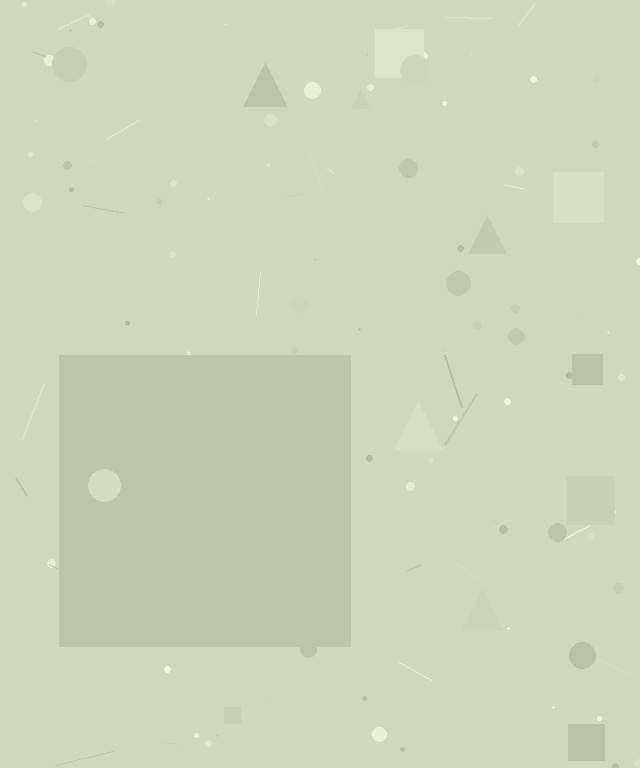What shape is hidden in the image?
A square is hidden in the image.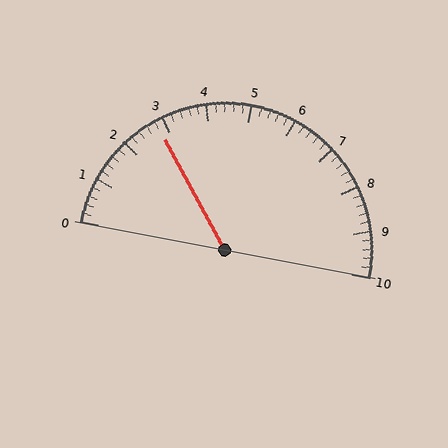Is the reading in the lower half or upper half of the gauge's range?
The reading is in the lower half of the range (0 to 10).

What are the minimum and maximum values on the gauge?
The gauge ranges from 0 to 10.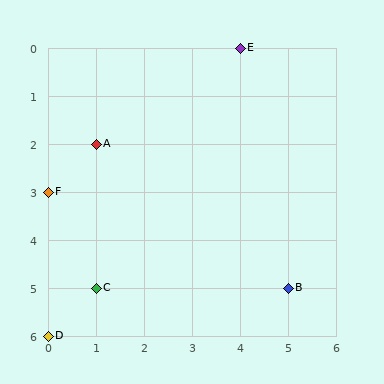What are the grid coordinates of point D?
Point D is at grid coordinates (0, 6).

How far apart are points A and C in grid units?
Points A and C are 3 rows apart.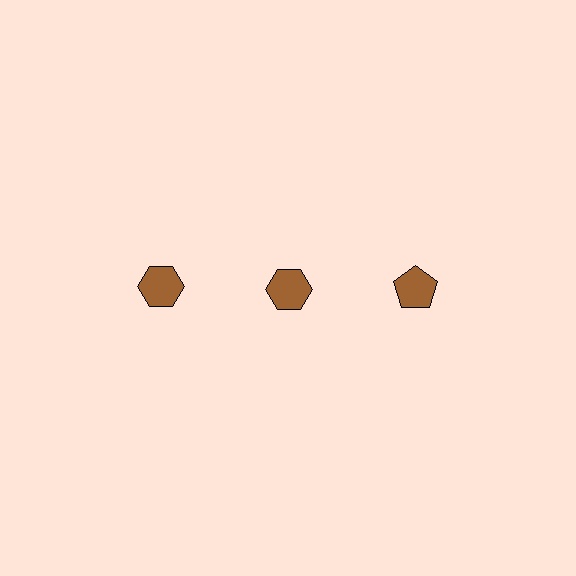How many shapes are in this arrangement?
There are 3 shapes arranged in a grid pattern.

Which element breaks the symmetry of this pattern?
The brown pentagon in the top row, center column breaks the symmetry. All other shapes are brown hexagons.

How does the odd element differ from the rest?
It has a different shape: pentagon instead of hexagon.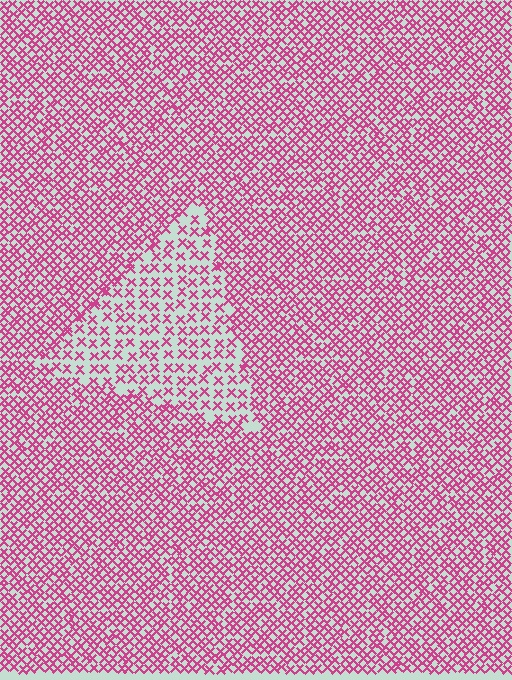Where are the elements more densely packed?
The elements are more densely packed outside the triangle boundary.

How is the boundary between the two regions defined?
The boundary is defined by a change in element density (approximately 1.9x ratio). All elements are the same color, size, and shape.